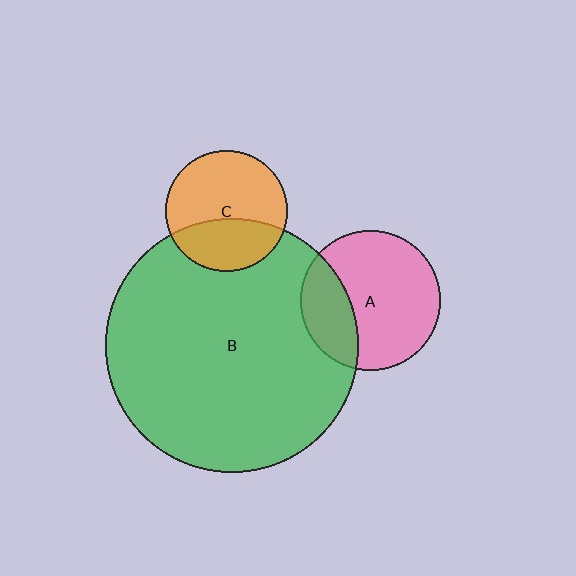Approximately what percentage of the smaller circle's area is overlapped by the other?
Approximately 30%.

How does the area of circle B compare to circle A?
Approximately 3.3 times.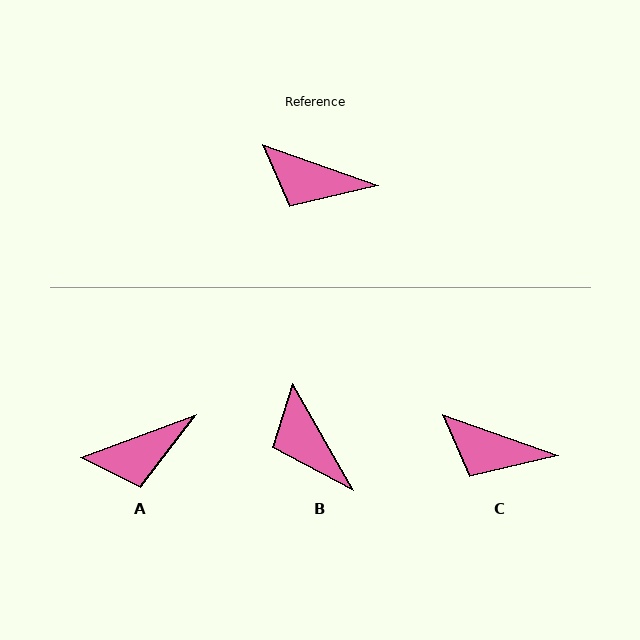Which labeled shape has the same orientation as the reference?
C.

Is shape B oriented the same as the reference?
No, it is off by about 41 degrees.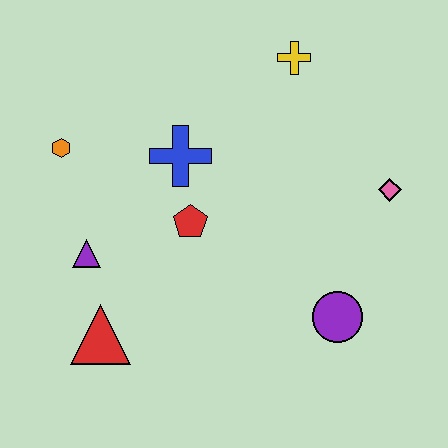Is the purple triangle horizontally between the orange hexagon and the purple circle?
Yes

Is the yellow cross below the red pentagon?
No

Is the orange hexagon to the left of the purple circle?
Yes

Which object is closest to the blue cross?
The red pentagon is closest to the blue cross.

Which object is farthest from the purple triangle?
The pink diamond is farthest from the purple triangle.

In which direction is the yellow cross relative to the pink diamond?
The yellow cross is above the pink diamond.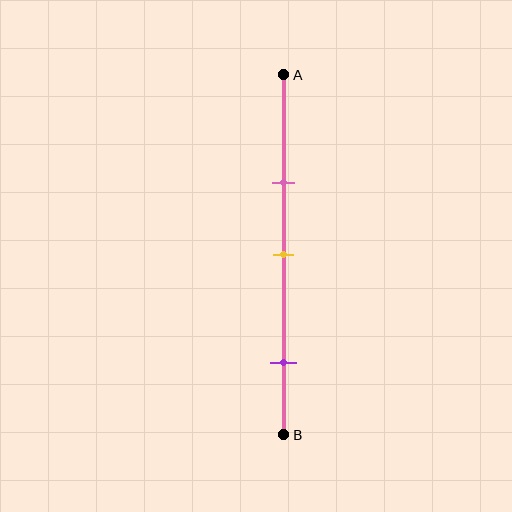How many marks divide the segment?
There are 3 marks dividing the segment.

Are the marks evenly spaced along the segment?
No, the marks are not evenly spaced.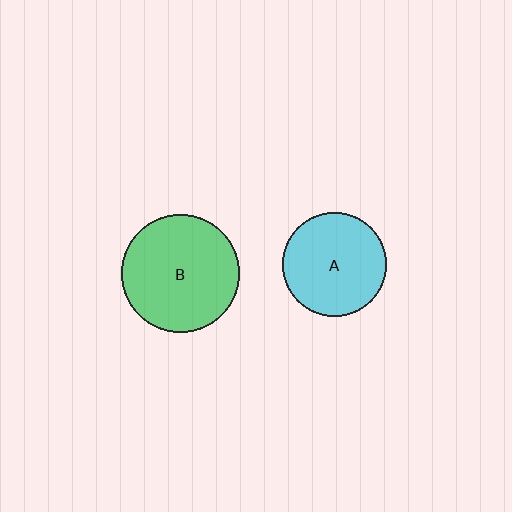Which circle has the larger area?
Circle B (green).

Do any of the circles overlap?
No, none of the circles overlap.